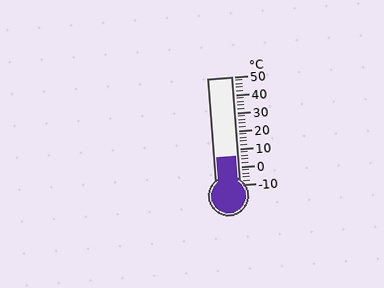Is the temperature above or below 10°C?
The temperature is below 10°C.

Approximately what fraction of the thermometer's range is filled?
The thermometer is filled to approximately 25% of its range.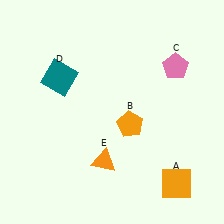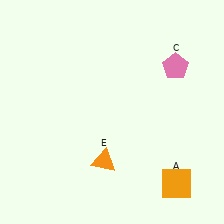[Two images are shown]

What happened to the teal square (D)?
The teal square (D) was removed in Image 2. It was in the top-left area of Image 1.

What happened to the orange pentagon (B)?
The orange pentagon (B) was removed in Image 2. It was in the bottom-right area of Image 1.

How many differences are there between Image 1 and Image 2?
There are 2 differences between the two images.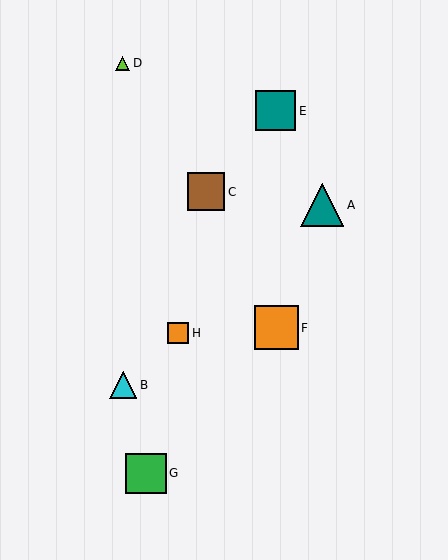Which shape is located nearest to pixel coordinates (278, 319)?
The orange square (labeled F) at (276, 328) is nearest to that location.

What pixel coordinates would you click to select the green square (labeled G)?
Click at (146, 473) to select the green square G.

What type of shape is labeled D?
Shape D is a lime triangle.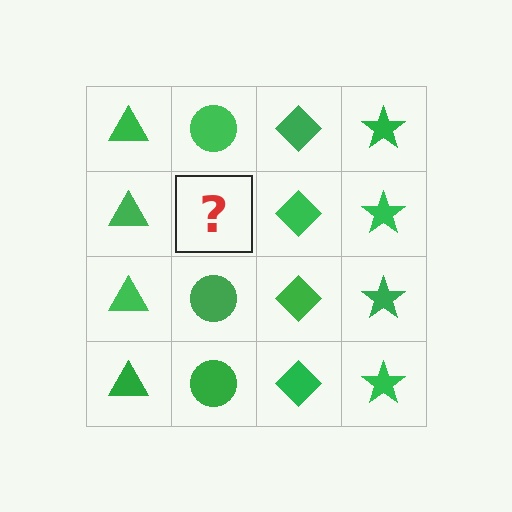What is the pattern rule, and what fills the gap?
The rule is that each column has a consistent shape. The gap should be filled with a green circle.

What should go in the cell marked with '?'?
The missing cell should contain a green circle.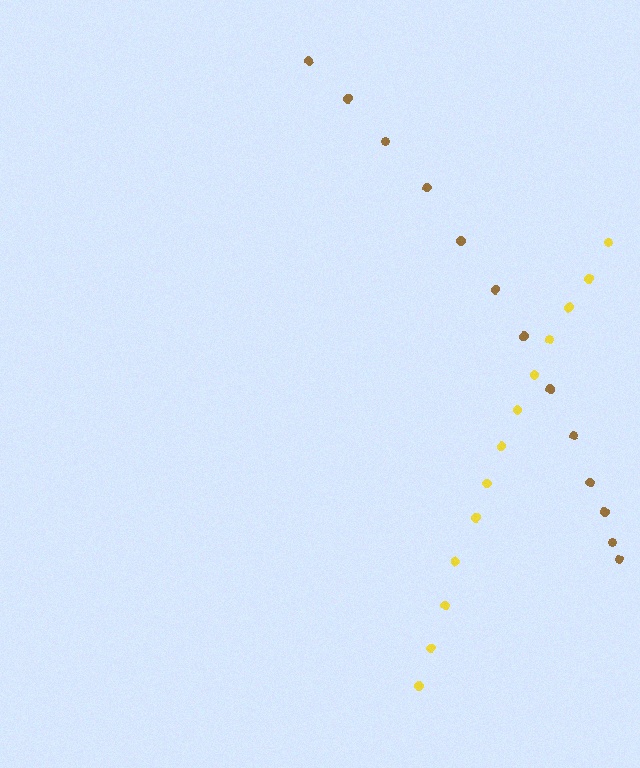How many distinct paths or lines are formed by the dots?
There are 2 distinct paths.